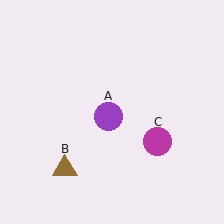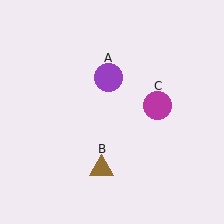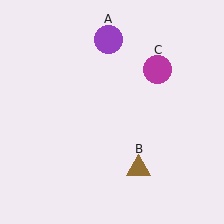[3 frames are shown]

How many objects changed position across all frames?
3 objects changed position: purple circle (object A), brown triangle (object B), magenta circle (object C).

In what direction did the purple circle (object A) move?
The purple circle (object A) moved up.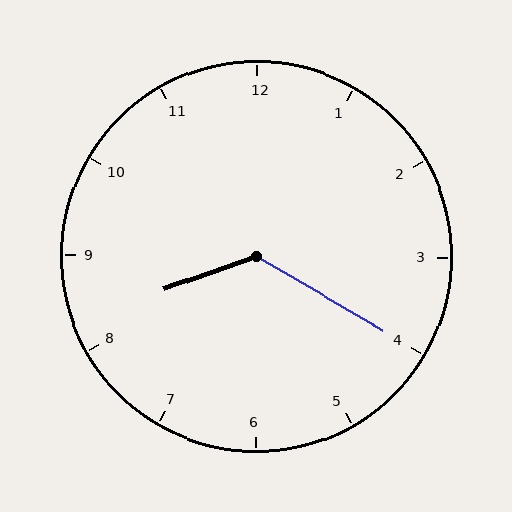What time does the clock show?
8:20.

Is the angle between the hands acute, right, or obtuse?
It is obtuse.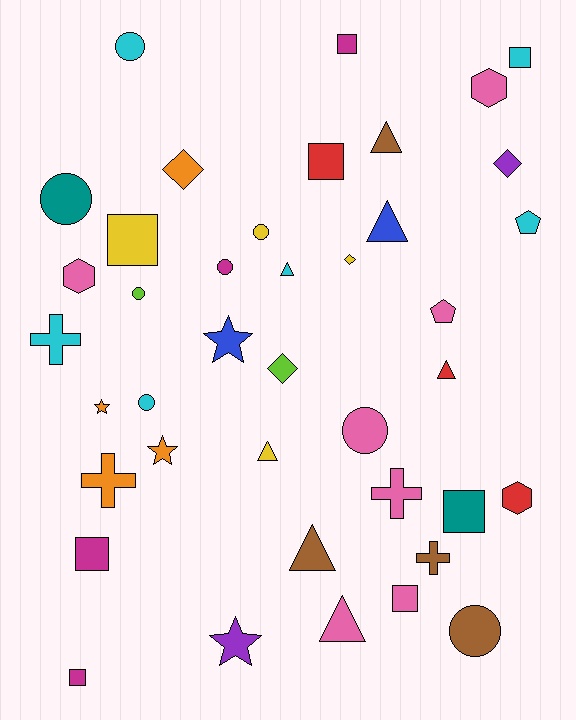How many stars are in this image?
There are 4 stars.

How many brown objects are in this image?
There are 4 brown objects.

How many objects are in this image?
There are 40 objects.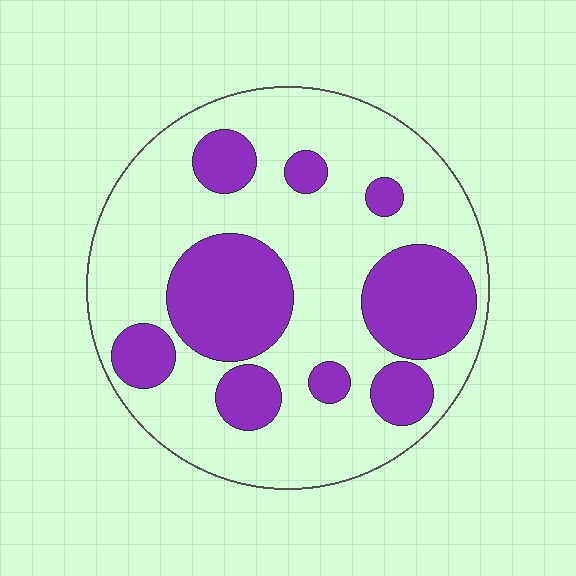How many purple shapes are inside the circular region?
9.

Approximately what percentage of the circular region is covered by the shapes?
Approximately 30%.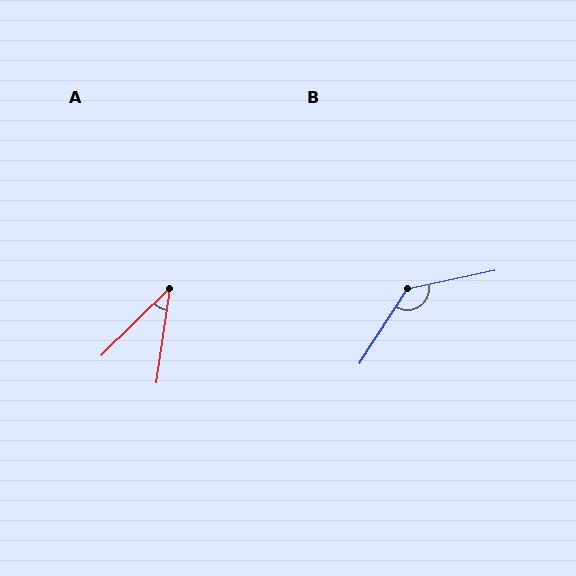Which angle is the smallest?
A, at approximately 37 degrees.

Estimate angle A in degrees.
Approximately 37 degrees.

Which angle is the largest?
B, at approximately 135 degrees.